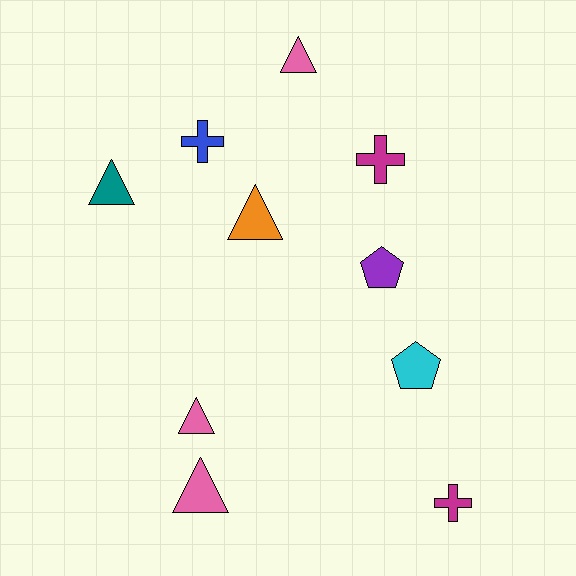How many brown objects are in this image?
There are no brown objects.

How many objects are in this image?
There are 10 objects.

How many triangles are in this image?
There are 5 triangles.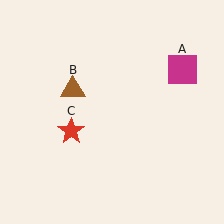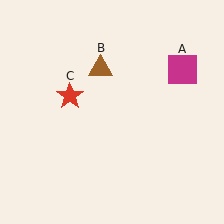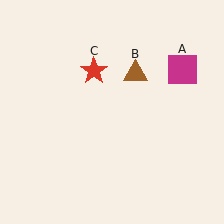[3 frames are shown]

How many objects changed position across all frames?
2 objects changed position: brown triangle (object B), red star (object C).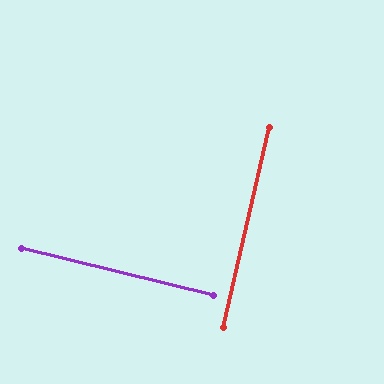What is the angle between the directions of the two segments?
Approximately 89 degrees.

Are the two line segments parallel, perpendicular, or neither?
Perpendicular — they meet at approximately 89°.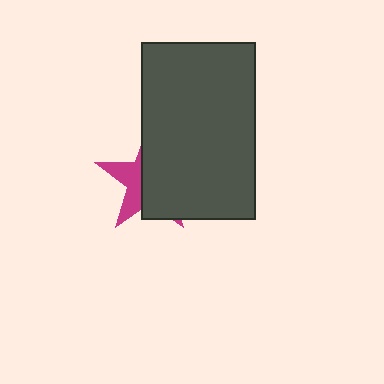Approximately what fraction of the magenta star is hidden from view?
Roughly 63% of the magenta star is hidden behind the dark gray rectangle.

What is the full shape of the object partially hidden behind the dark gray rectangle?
The partially hidden object is a magenta star.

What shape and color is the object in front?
The object in front is a dark gray rectangle.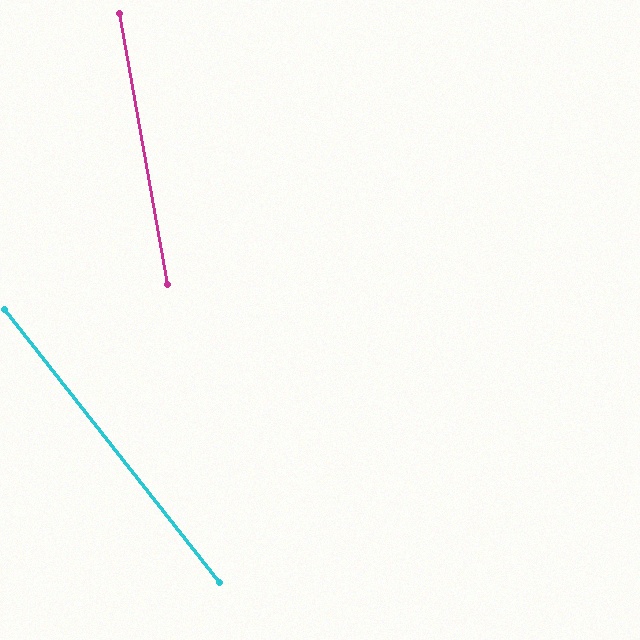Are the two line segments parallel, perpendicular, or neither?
Neither parallel nor perpendicular — they differ by about 28°.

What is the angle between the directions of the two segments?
Approximately 28 degrees.